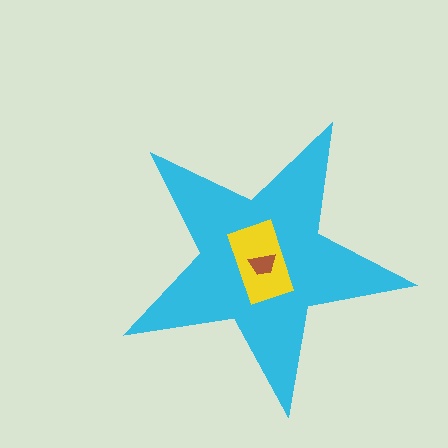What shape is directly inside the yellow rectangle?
The brown trapezoid.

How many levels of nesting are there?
3.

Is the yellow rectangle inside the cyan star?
Yes.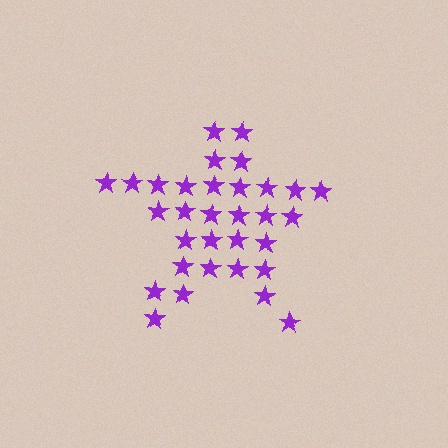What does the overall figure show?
The overall figure shows a star.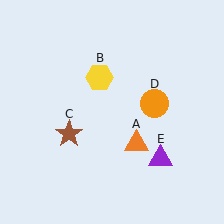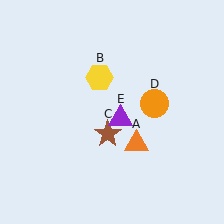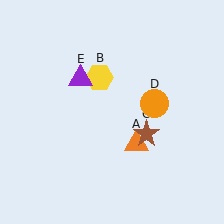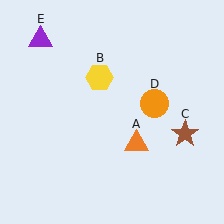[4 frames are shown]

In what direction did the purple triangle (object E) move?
The purple triangle (object E) moved up and to the left.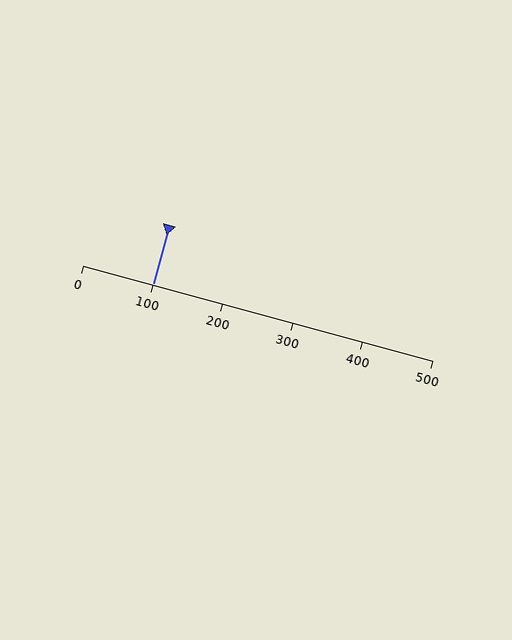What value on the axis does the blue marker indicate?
The marker indicates approximately 100.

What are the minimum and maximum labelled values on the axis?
The axis runs from 0 to 500.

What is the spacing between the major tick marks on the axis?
The major ticks are spaced 100 apart.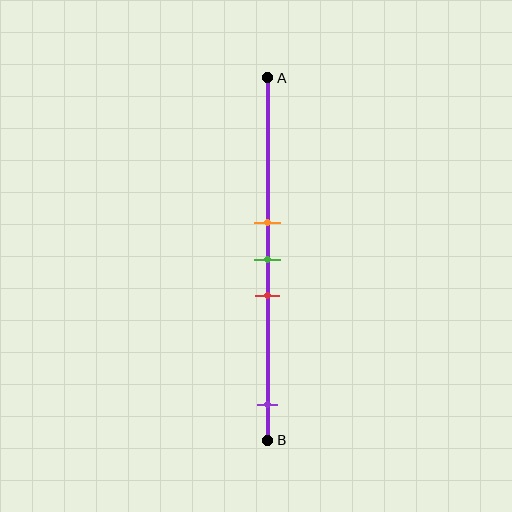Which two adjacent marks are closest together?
The orange and green marks are the closest adjacent pair.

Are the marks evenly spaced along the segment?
No, the marks are not evenly spaced.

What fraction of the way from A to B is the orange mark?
The orange mark is approximately 40% (0.4) of the way from A to B.